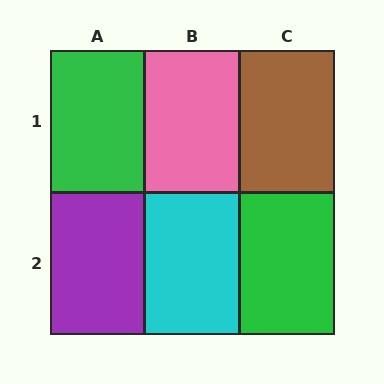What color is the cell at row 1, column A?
Green.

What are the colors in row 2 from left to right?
Purple, cyan, green.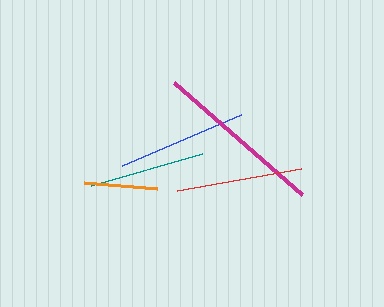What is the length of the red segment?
The red segment is approximately 126 pixels long.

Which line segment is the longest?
The magenta line is the longest at approximately 170 pixels.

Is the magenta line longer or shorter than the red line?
The magenta line is longer than the red line.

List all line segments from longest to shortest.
From longest to shortest: magenta, blue, red, teal, orange.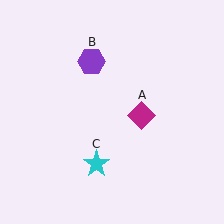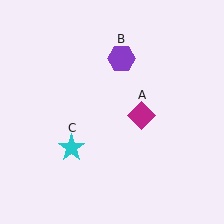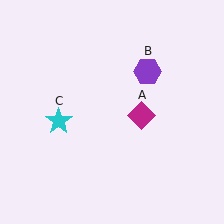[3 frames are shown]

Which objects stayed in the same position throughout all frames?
Magenta diamond (object A) remained stationary.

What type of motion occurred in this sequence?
The purple hexagon (object B), cyan star (object C) rotated clockwise around the center of the scene.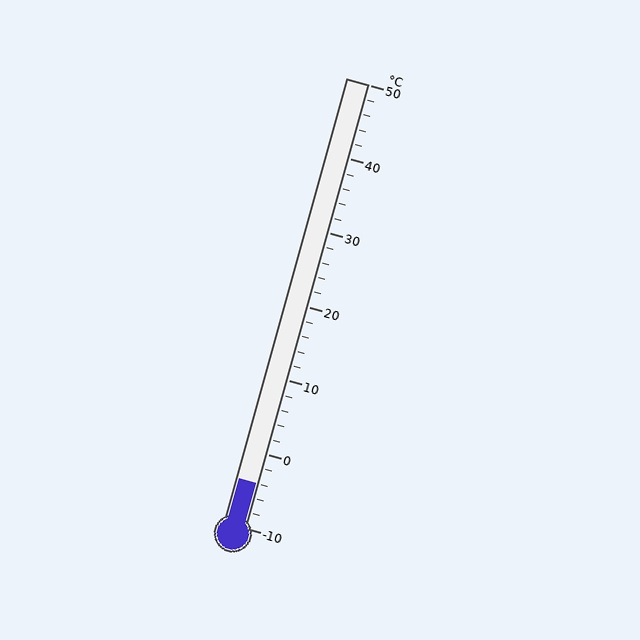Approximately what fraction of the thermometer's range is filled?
The thermometer is filled to approximately 10% of its range.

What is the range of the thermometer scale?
The thermometer scale ranges from -10°C to 50°C.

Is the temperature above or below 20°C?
The temperature is below 20°C.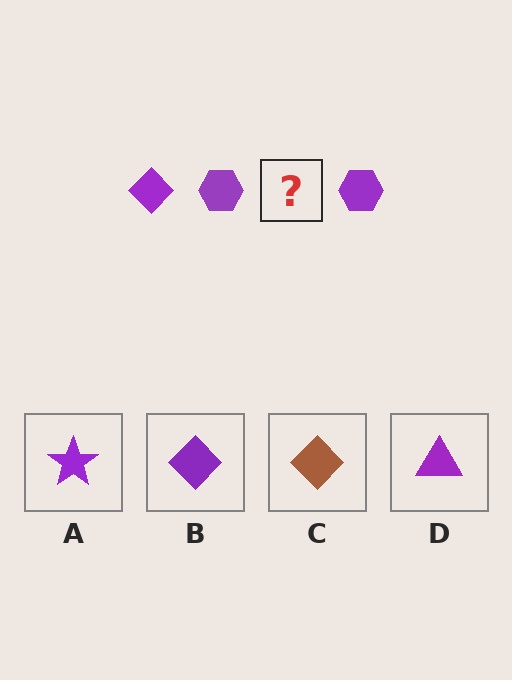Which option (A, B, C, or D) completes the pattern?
B.